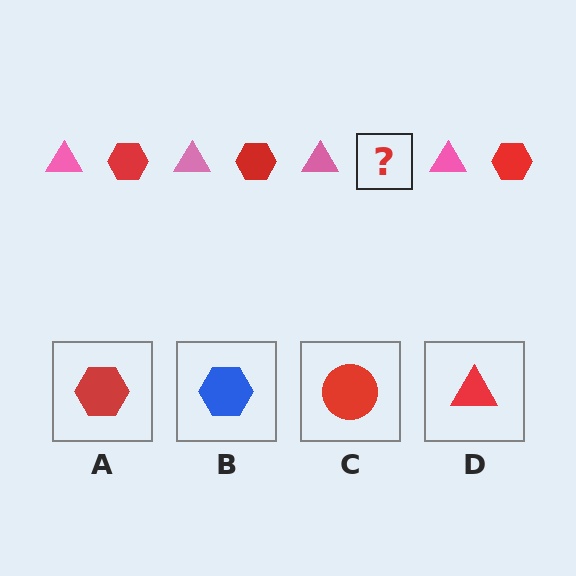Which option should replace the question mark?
Option A.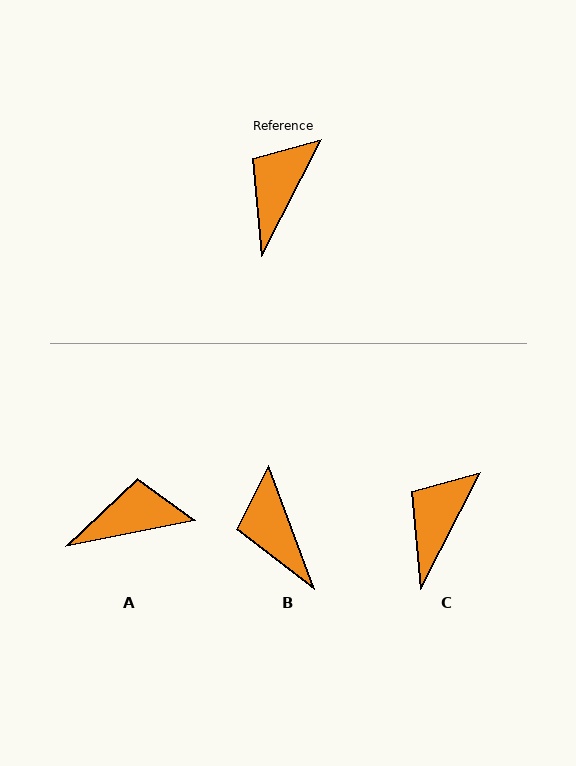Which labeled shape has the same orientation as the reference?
C.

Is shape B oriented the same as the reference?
No, it is off by about 47 degrees.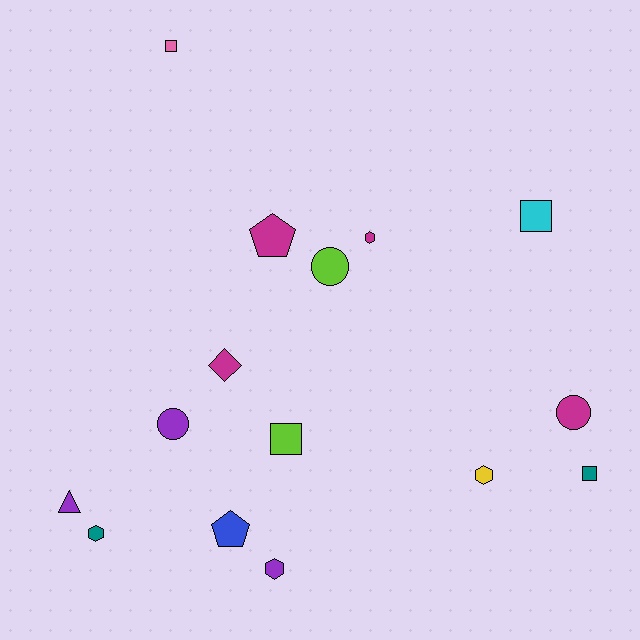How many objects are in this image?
There are 15 objects.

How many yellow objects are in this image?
There is 1 yellow object.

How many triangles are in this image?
There is 1 triangle.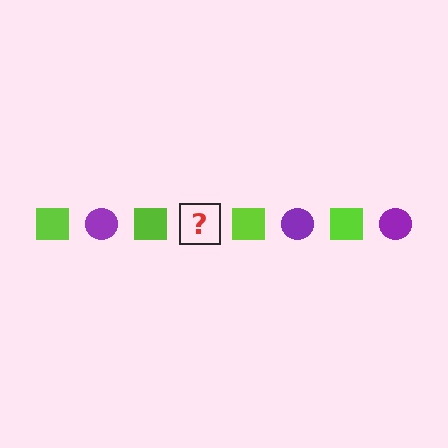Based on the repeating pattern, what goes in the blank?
The blank should be a purple circle.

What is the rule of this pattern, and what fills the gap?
The rule is that the pattern alternates between lime square and purple circle. The gap should be filled with a purple circle.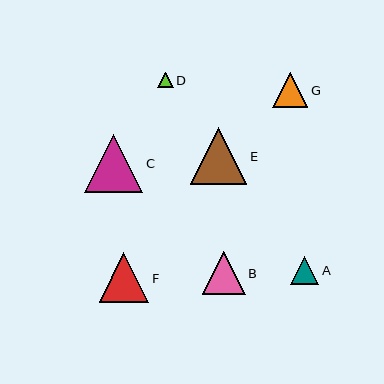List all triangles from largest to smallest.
From largest to smallest: C, E, F, B, G, A, D.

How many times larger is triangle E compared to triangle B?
Triangle E is approximately 1.3 times the size of triangle B.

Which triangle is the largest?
Triangle C is the largest with a size of approximately 58 pixels.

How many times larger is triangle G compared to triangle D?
Triangle G is approximately 2.3 times the size of triangle D.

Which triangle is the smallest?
Triangle D is the smallest with a size of approximately 15 pixels.